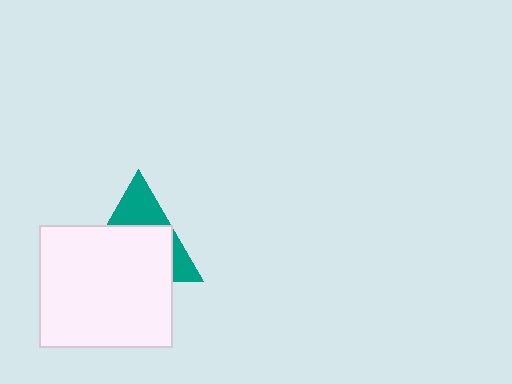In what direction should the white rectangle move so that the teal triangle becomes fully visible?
The white rectangle should move down. That is the shortest direction to clear the overlap and leave the teal triangle fully visible.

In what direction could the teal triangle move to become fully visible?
The teal triangle could move up. That would shift it out from behind the white rectangle entirely.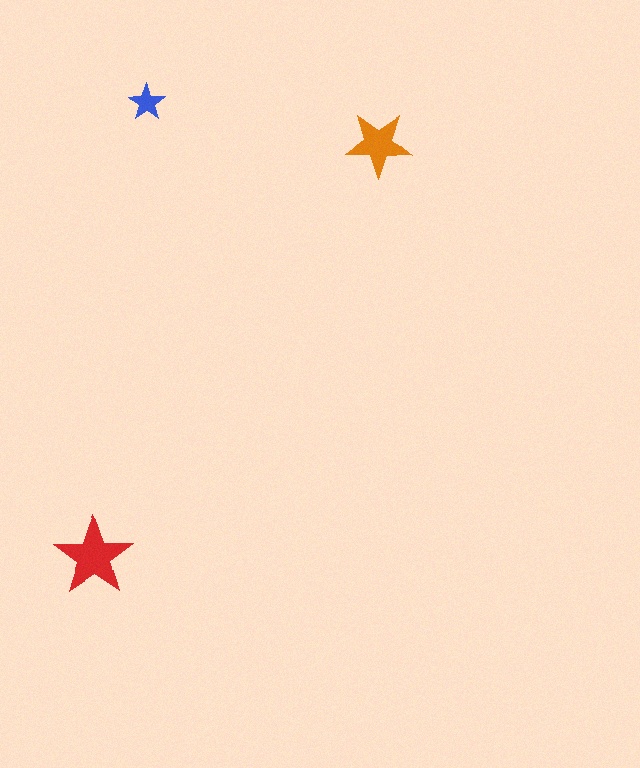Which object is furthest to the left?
The red star is leftmost.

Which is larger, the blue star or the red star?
The red one.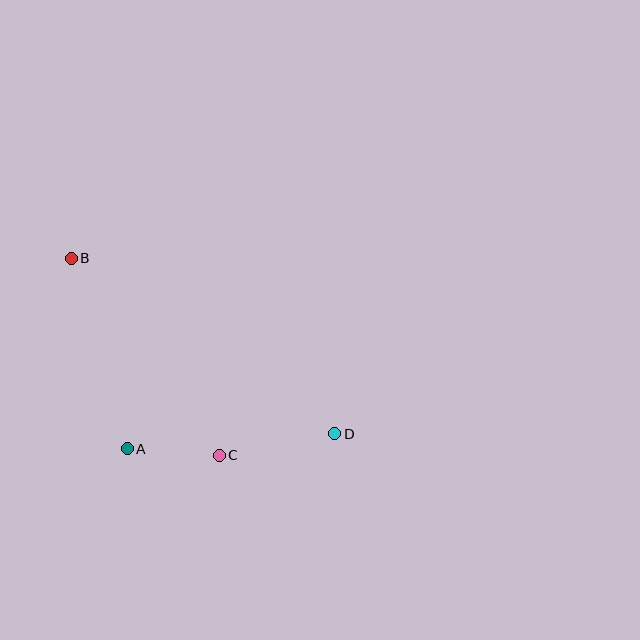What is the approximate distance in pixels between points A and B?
The distance between A and B is approximately 199 pixels.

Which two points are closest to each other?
Points A and C are closest to each other.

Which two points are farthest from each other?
Points B and D are farthest from each other.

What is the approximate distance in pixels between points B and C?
The distance between B and C is approximately 246 pixels.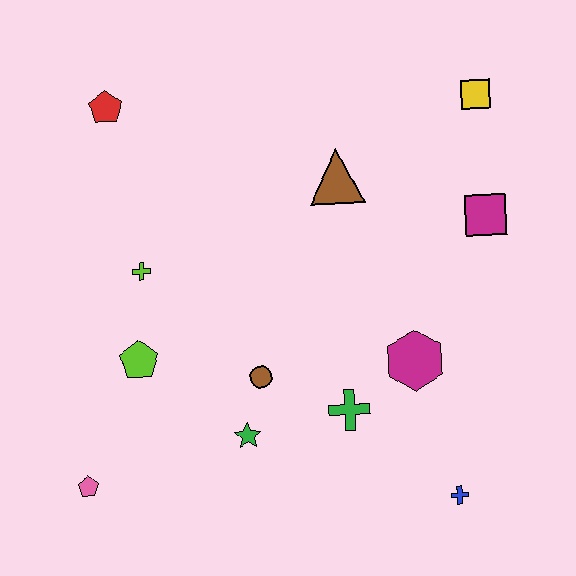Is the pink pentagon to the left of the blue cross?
Yes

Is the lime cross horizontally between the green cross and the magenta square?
No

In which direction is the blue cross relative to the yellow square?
The blue cross is below the yellow square.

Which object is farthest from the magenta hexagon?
The red pentagon is farthest from the magenta hexagon.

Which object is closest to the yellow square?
The magenta square is closest to the yellow square.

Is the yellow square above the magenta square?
Yes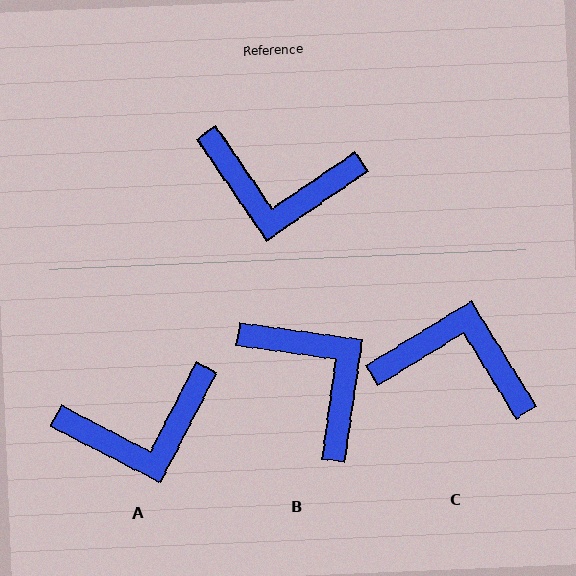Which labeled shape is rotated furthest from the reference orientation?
C, about 177 degrees away.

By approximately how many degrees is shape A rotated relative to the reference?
Approximately 28 degrees counter-clockwise.